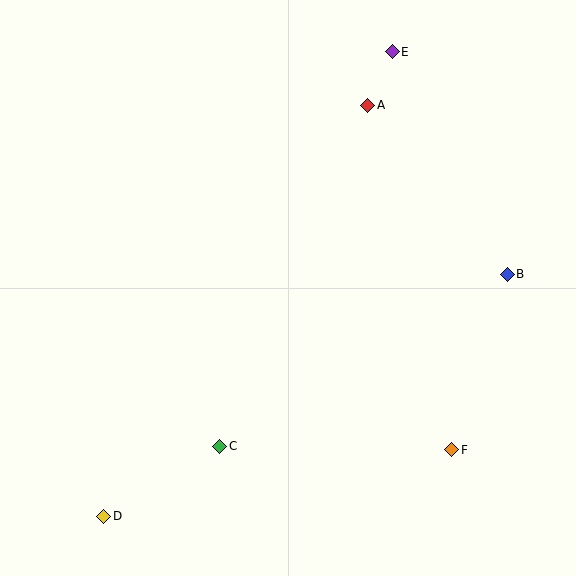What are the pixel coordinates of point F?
Point F is at (452, 450).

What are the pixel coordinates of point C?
Point C is at (220, 446).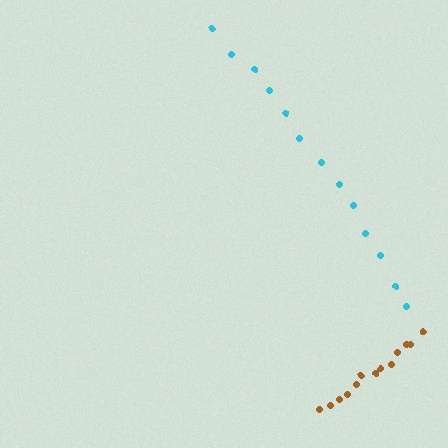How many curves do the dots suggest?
There are 2 distinct paths.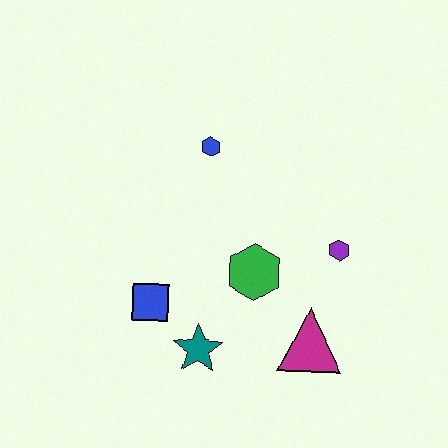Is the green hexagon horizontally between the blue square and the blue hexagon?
No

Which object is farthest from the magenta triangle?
The blue hexagon is farthest from the magenta triangle.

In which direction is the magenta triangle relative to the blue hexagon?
The magenta triangle is below the blue hexagon.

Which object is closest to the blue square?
The teal star is closest to the blue square.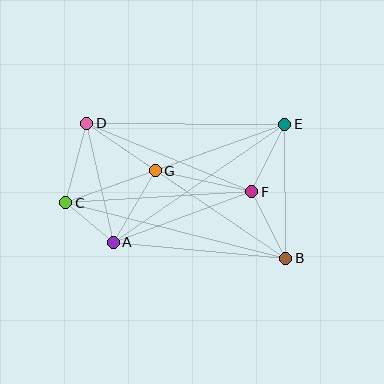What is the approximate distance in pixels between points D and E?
The distance between D and E is approximately 198 pixels.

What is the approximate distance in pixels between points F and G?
The distance between F and G is approximately 99 pixels.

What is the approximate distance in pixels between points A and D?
The distance between A and D is approximately 122 pixels.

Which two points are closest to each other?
Points A and C are closest to each other.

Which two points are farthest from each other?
Points B and D are farthest from each other.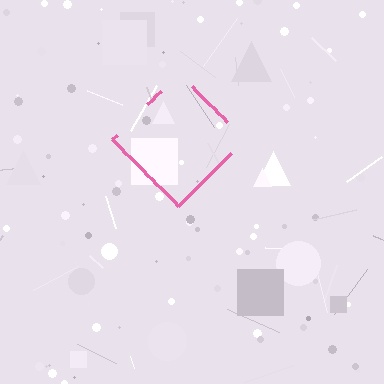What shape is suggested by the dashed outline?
The dashed outline suggests a diamond.